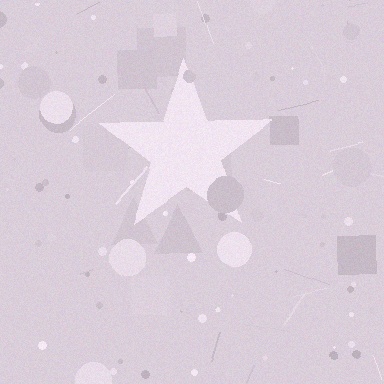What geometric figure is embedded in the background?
A star is embedded in the background.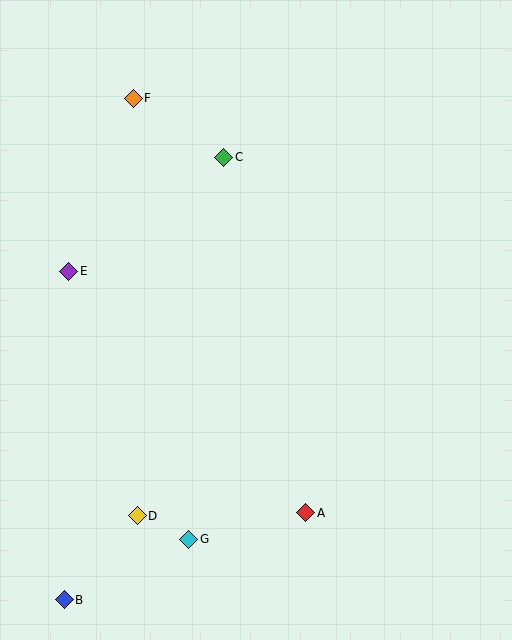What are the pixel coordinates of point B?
Point B is at (64, 600).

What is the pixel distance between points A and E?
The distance between A and E is 339 pixels.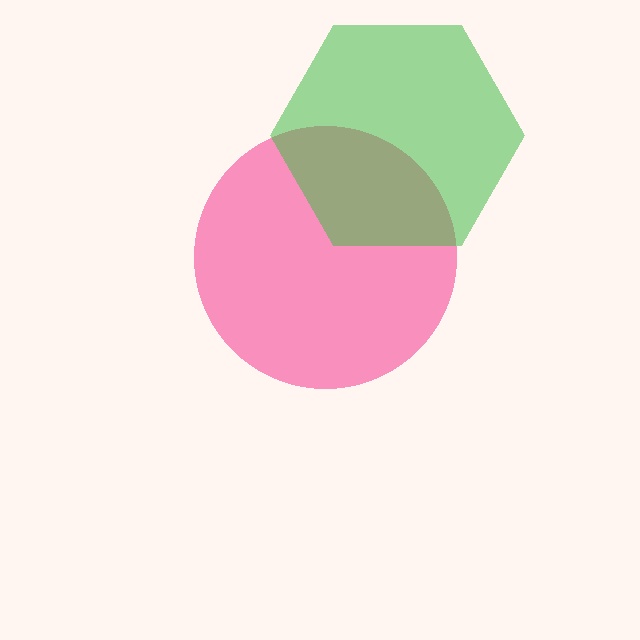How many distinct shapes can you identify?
There are 2 distinct shapes: a pink circle, a green hexagon.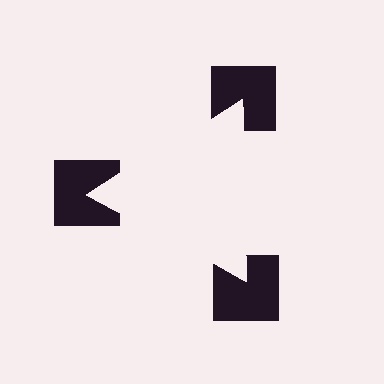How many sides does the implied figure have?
3 sides.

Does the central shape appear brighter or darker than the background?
It typically appears slightly brighter than the background, even though no actual brightness change is drawn.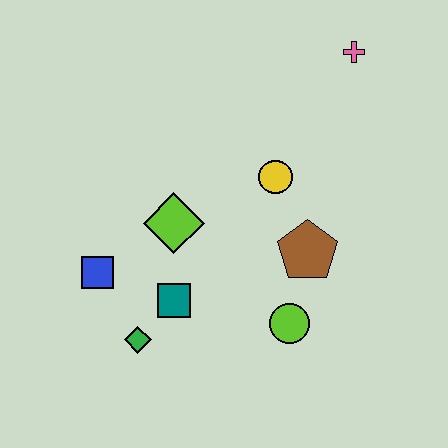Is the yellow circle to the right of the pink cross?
No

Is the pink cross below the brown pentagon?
No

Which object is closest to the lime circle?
The brown pentagon is closest to the lime circle.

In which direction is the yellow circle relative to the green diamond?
The yellow circle is above the green diamond.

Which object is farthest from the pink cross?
The green diamond is farthest from the pink cross.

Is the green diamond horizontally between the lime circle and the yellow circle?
No